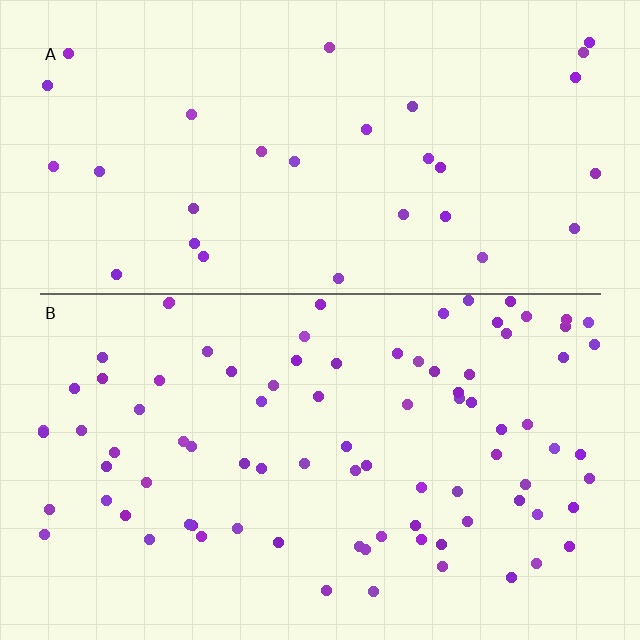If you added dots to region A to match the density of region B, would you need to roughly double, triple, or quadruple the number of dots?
Approximately triple.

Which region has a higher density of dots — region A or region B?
B (the bottom).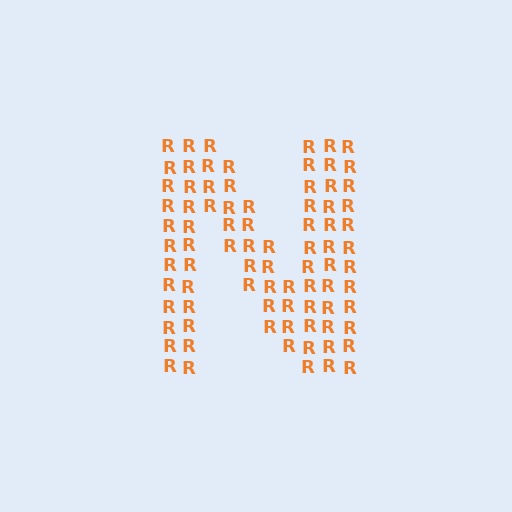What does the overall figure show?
The overall figure shows the letter N.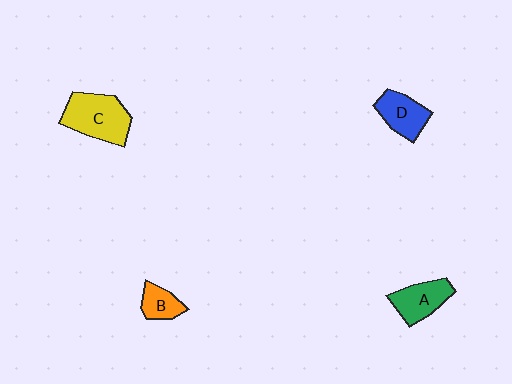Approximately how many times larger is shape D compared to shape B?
Approximately 1.5 times.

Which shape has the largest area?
Shape C (yellow).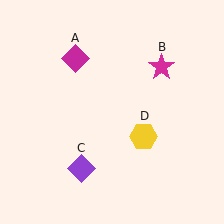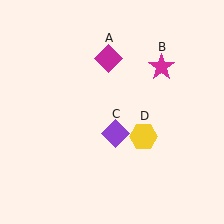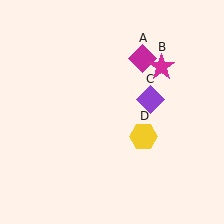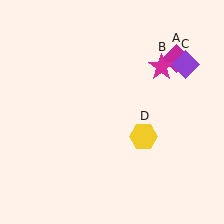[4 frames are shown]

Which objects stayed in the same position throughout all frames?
Magenta star (object B) and yellow hexagon (object D) remained stationary.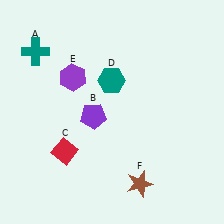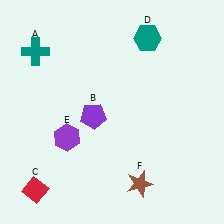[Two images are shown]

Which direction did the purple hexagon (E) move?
The purple hexagon (E) moved down.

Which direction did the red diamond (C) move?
The red diamond (C) moved down.